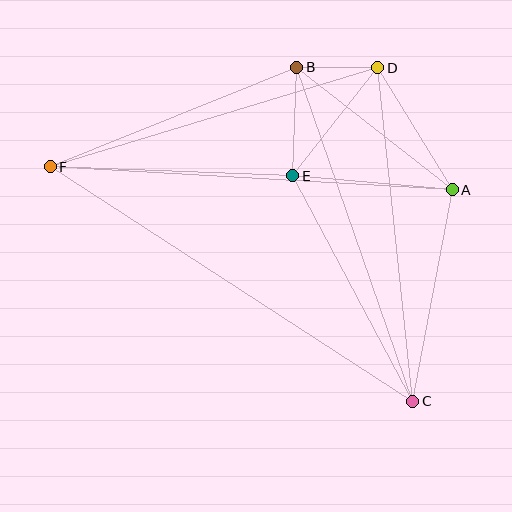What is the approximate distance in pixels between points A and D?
The distance between A and D is approximately 143 pixels.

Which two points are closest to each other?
Points B and D are closest to each other.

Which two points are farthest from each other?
Points C and F are farthest from each other.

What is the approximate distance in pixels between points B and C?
The distance between B and C is approximately 354 pixels.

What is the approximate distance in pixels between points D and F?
The distance between D and F is approximately 342 pixels.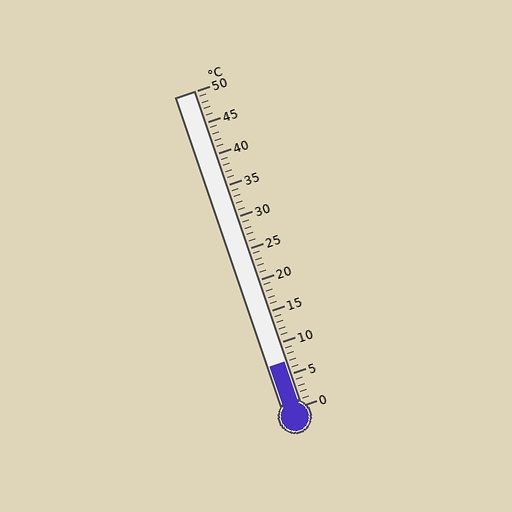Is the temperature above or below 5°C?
The temperature is above 5°C.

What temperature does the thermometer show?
The thermometer shows approximately 7°C.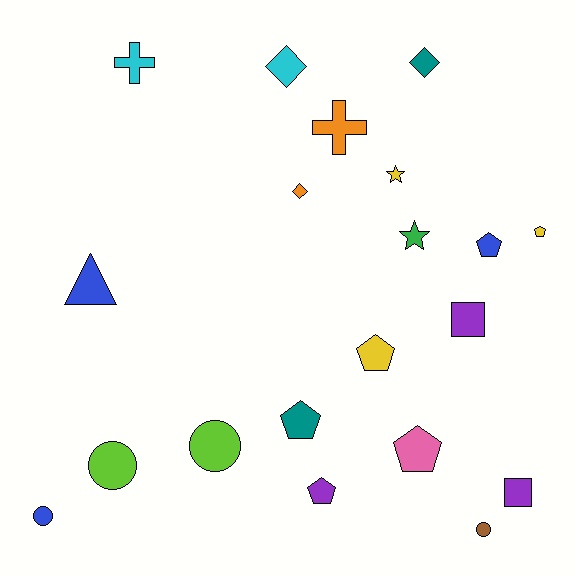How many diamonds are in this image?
There are 3 diamonds.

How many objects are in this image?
There are 20 objects.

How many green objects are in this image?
There is 1 green object.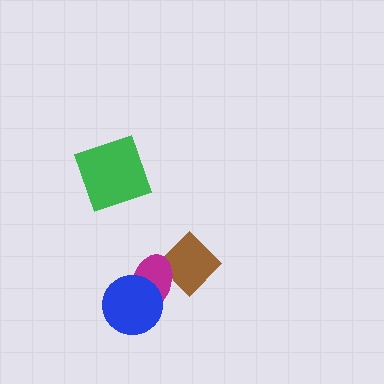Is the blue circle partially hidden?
No, no other shape covers it.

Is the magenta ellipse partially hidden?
Yes, it is partially covered by another shape.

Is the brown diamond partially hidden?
Yes, it is partially covered by another shape.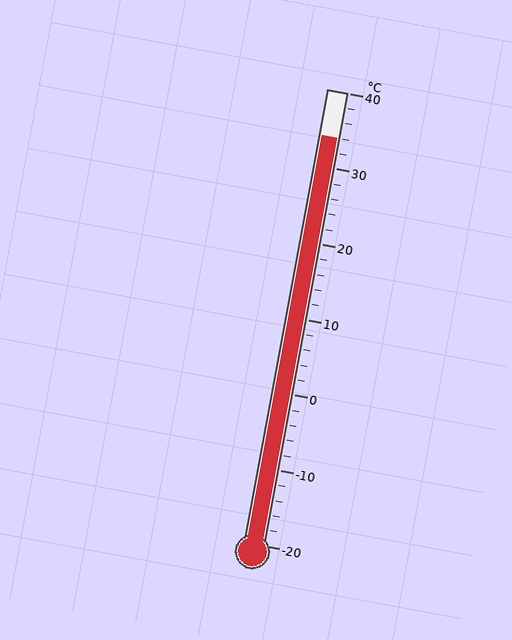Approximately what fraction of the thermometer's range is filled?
The thermometer is filled to approximately 90% of its range.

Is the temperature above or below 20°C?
The temperature is above 20°C.